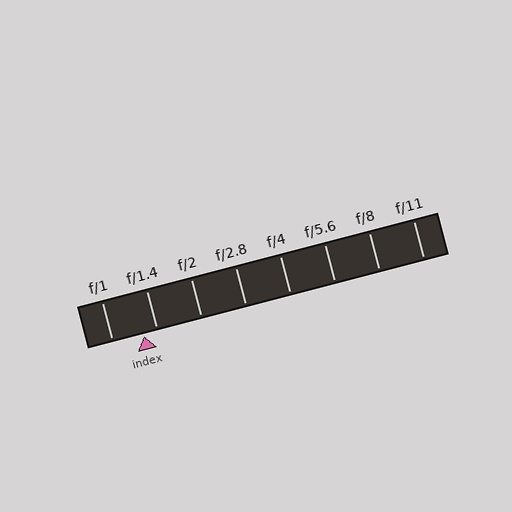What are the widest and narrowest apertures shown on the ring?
The widest aperture shown is f/1 and the narrowest is f/11.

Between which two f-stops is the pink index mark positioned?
The index mark is between f/1 and f/1.4.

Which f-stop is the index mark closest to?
The index mark is closest to f/1.4.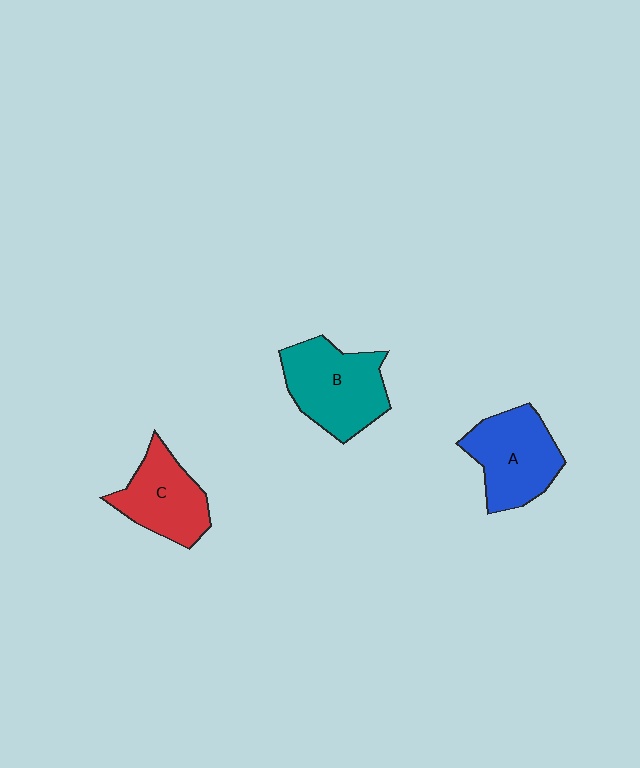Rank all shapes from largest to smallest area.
From largest to smallest: B (teal), A (blue), C (red).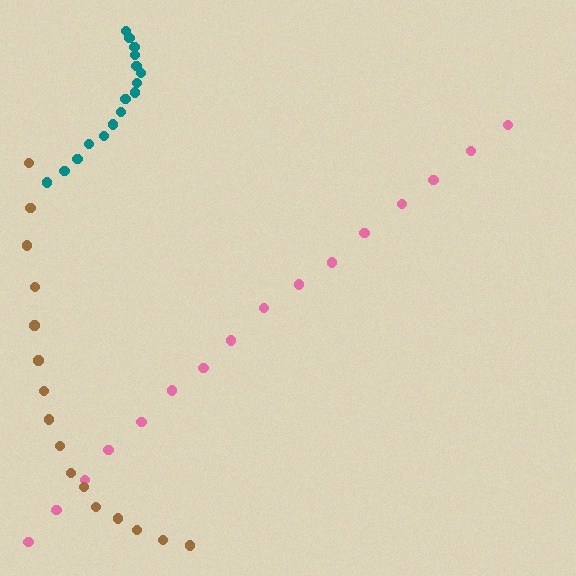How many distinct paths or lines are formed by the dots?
There are 3 distinct paths.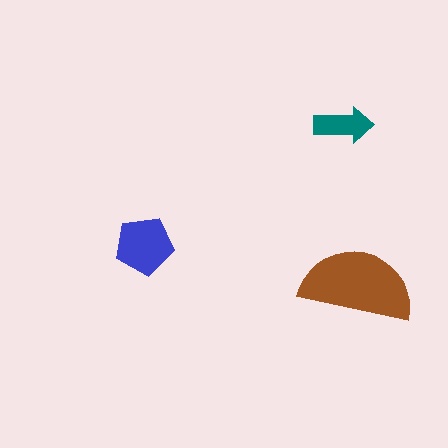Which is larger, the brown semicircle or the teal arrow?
The brown semicircle.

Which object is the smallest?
The teal arrow.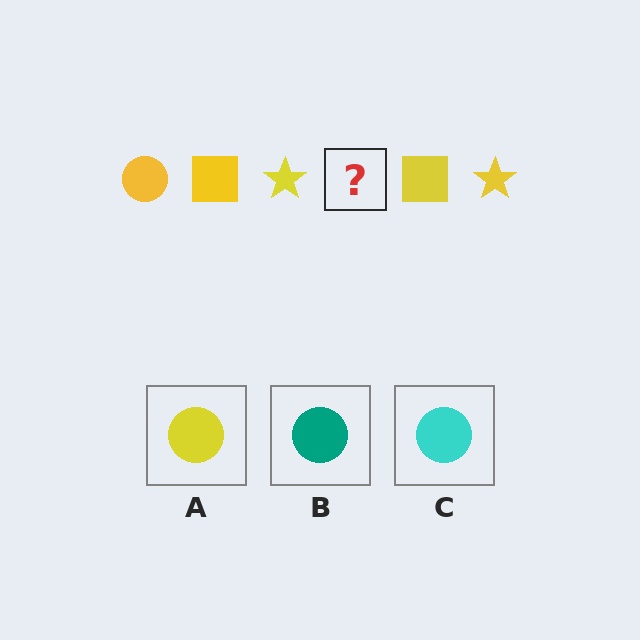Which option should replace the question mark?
Option A.